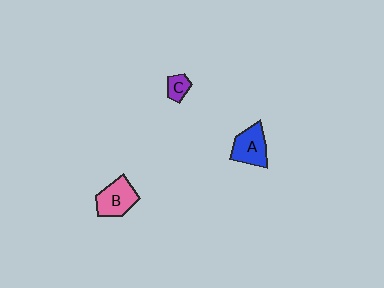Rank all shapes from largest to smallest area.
From largest to smallest: B (pink), A (blue), C (purple).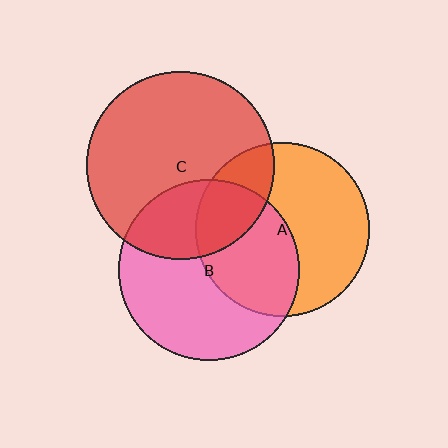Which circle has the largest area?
Circle C (red).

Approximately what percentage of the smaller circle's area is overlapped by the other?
Approximately 45%.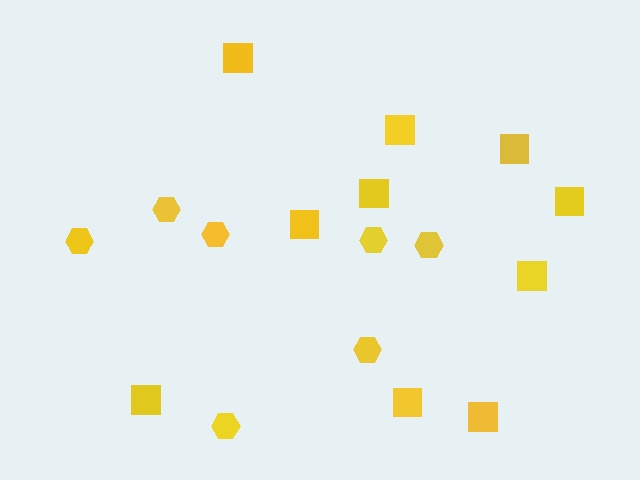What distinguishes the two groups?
There are 2 groups: one group of squares (10) and one group of hexagons (7).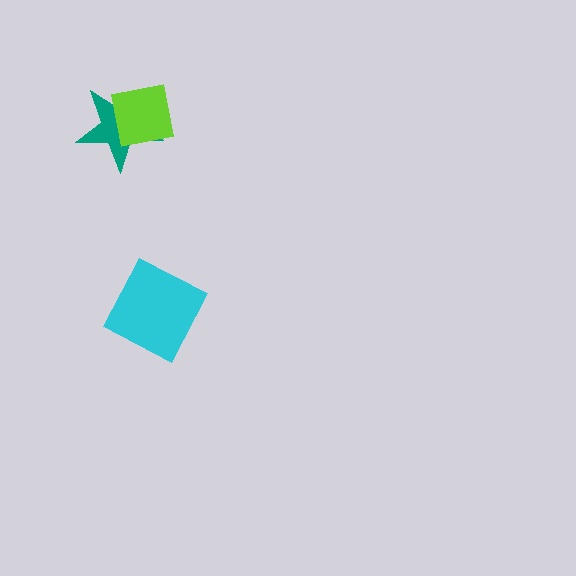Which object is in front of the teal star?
The lime square is in front of the teal star.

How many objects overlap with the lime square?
1 object overlaps with the lime square.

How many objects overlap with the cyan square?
0 objects overlap with the cyan square.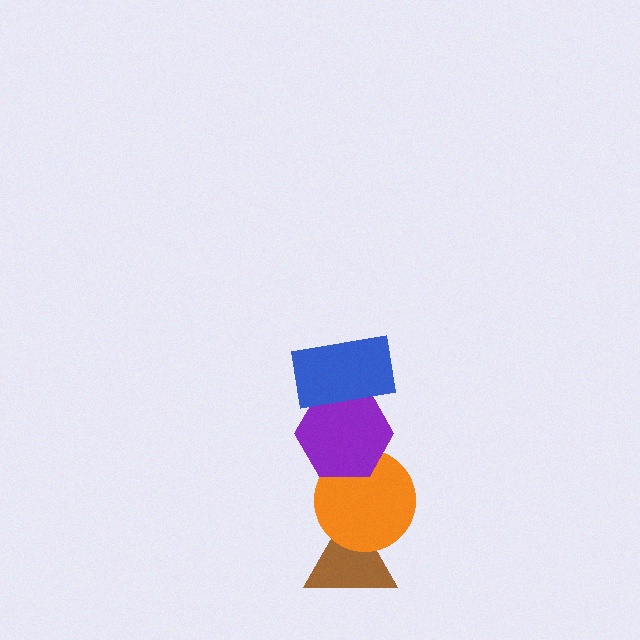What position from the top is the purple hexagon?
The purple hexagon is 2nd from the top.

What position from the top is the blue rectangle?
The blue rectangle is 1st from the top.